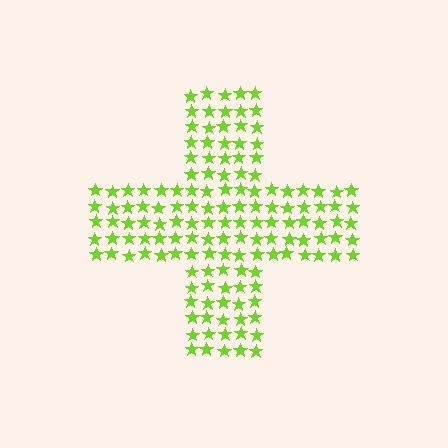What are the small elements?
The small elements are stars.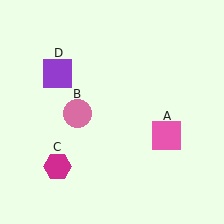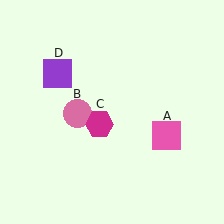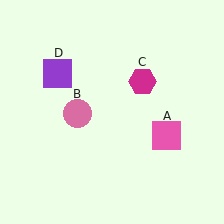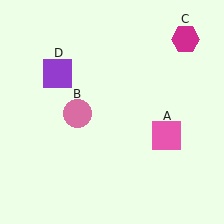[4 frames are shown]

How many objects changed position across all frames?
1 object changed position: magenta hexagon (object C).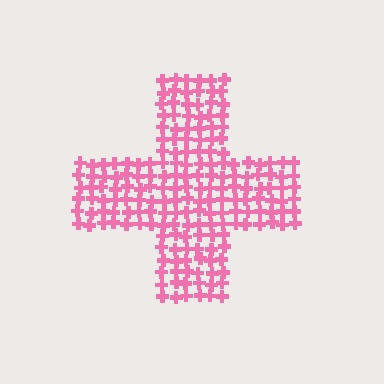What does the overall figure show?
The overall figure shows a cross.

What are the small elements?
The small elements are crosses.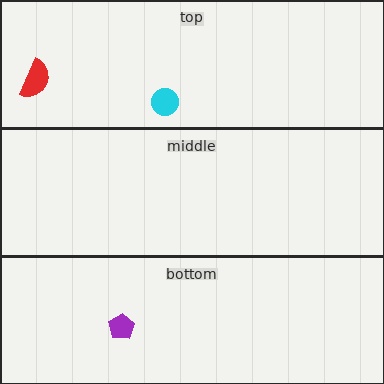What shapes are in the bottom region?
The purple pentagon.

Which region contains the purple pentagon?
The bottom region.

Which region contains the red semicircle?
The top region.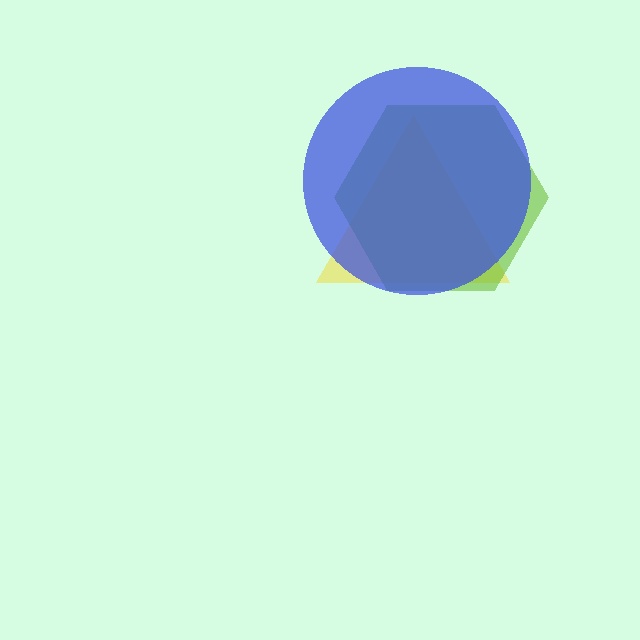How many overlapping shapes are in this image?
There are 3 overlapping shapes in the image.